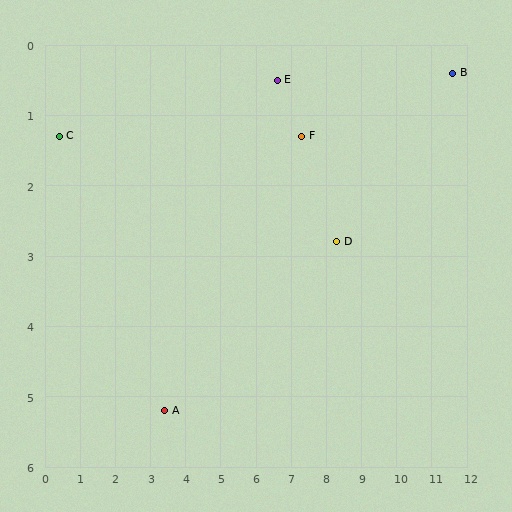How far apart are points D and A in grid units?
Points D and A are about 5.5 grid units apart.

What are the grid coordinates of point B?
Point B is at approximately (11.6, 0.4).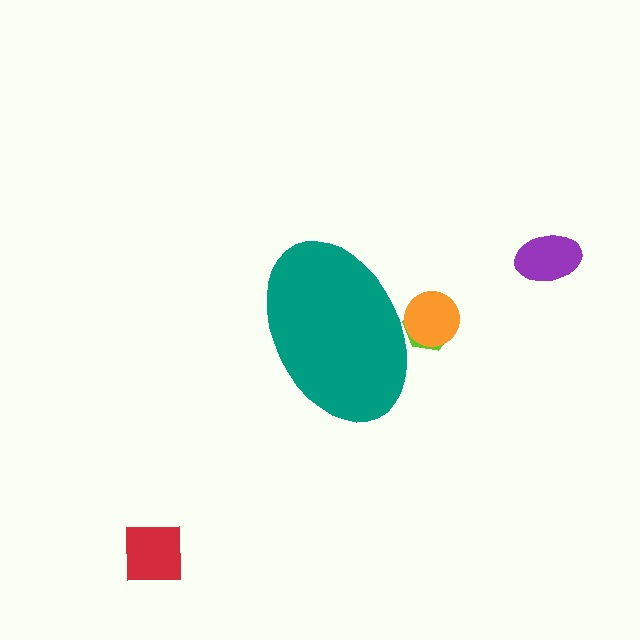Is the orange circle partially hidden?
Yes, the orange circle is partially hidden behind the teal ellipse.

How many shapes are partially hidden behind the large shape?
2 shapes are partially hidden.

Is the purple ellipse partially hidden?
No, the purple ellipse is fully visible.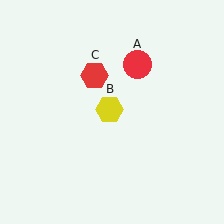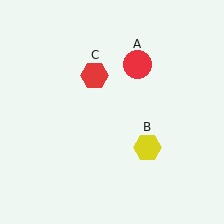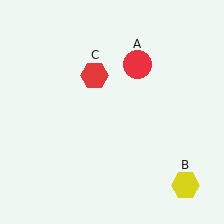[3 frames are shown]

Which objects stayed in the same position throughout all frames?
Red circle (object A) and red hexagon (object C) remained stationary.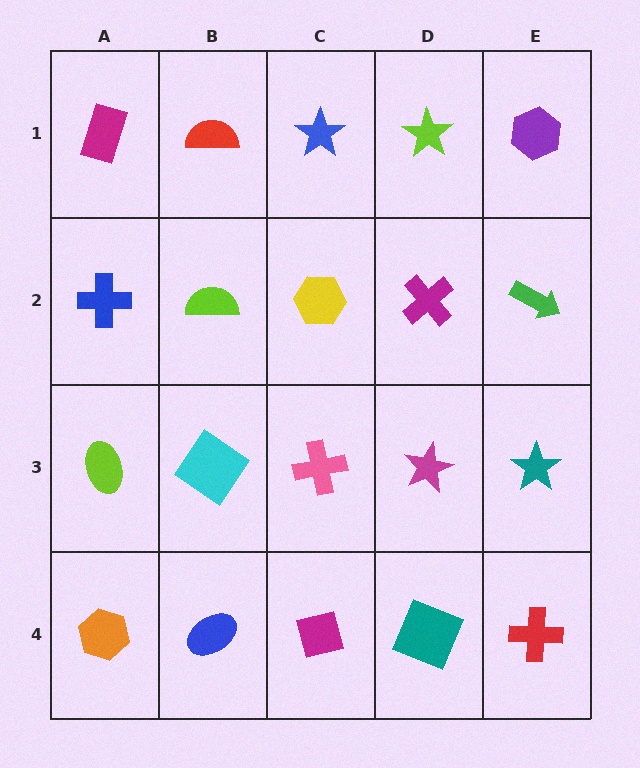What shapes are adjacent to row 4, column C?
A pink cross (row 3, column C), a blue ellipse (row 4, column B), a teal square (row 4, column D).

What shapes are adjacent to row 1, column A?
A blue cross (row 2, column A), a red semicircle (row 1, column B).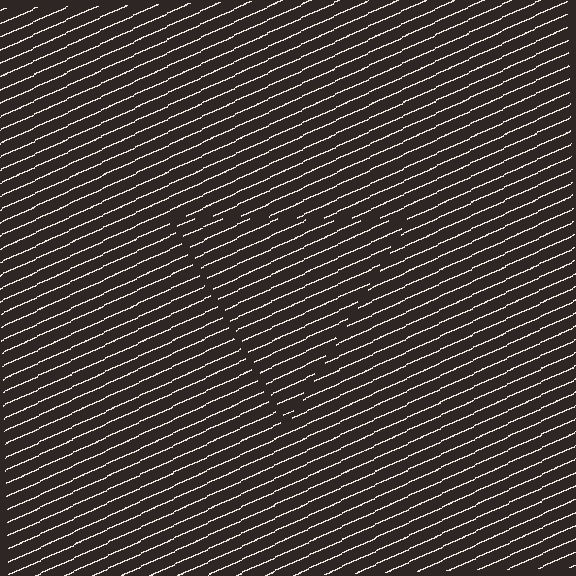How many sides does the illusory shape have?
3 sides — the line-ends trace a triangle.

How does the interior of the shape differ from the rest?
The interior of the shape contains the same grating, shifted by half a period — the contour is defined by the phase discontinuity where line-ends from the inner and outer gratings abut.